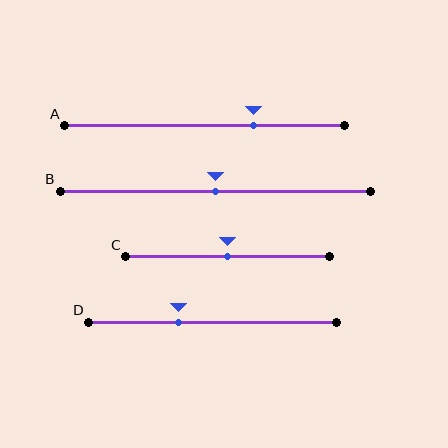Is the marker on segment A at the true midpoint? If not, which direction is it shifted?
No, the marker on segment A is shifted to the right by about 17% of the segment length.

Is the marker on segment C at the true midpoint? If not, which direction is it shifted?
Yes, the marker on segment C is at the true midpoint.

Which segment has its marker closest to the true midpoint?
Segment B has its marker closest to the true midpoint.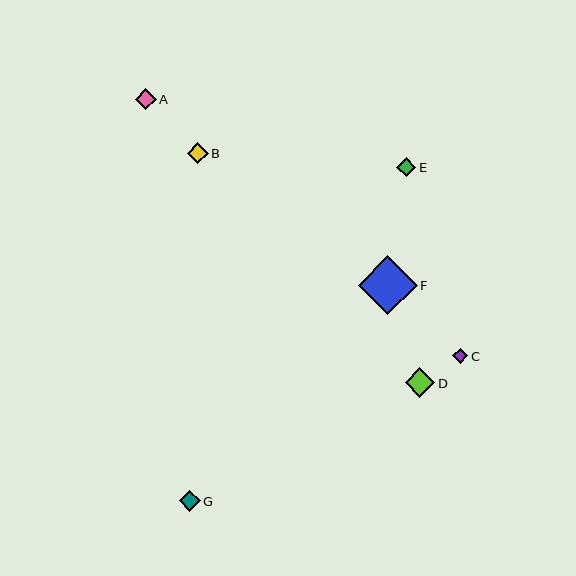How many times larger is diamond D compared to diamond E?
Diamond D is approximately 1.5 times the size of diamond E.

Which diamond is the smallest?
Diamond C is the smallest with a size of approximately 15 pixels.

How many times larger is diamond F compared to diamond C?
Diamond F is approximately 3.9 times the size of diamond C.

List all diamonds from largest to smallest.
From largest to smallest: F, D, B, A, G, E, C.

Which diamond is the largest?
Diamond F is the largest with a size of approximately 59 pixels.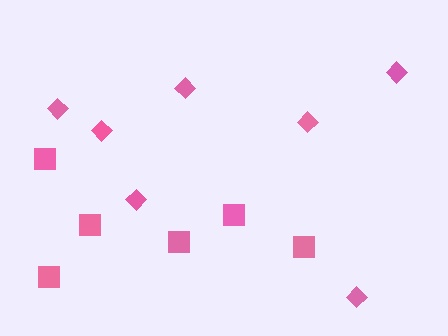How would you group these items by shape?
There are 2 groups: one group of diamonds (7) and one group of squares (6).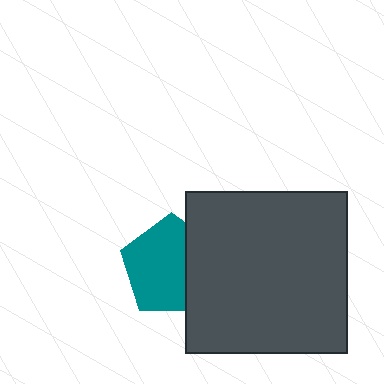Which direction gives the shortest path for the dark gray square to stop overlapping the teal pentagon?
Moving right gives the shortest separation.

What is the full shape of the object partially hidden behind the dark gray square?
The partially hidden object is a teal pentagon.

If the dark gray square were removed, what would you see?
You would see the complete teal pentagon.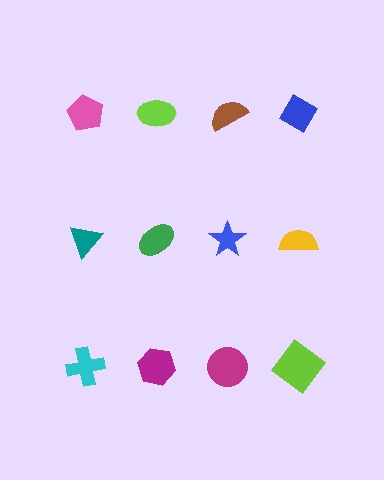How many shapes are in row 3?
4 shapes.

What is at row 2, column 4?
A yellow semicircle.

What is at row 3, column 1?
A cyan cross.